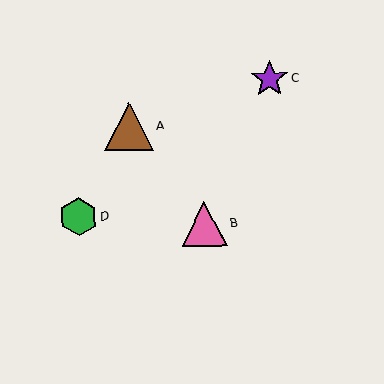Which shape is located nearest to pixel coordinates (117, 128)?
The brown triangle (labeled A) at (129, 126) is nearest to that location.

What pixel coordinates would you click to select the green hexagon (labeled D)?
Click at (79, 217) to select the green hexagon D.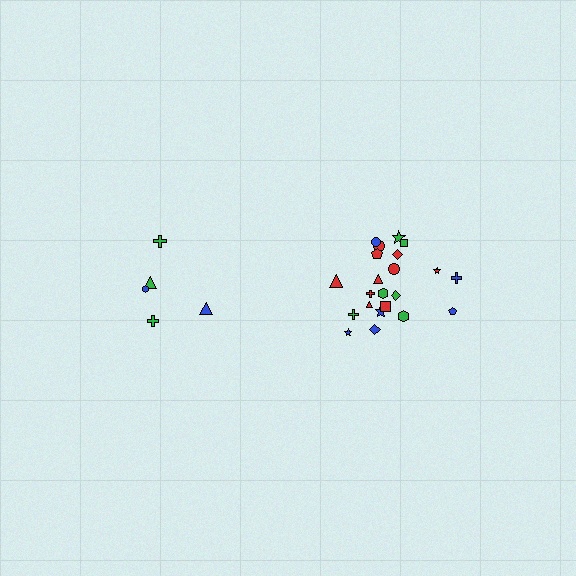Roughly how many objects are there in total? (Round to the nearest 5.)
Roughly 25 objects in total.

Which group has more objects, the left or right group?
The right group.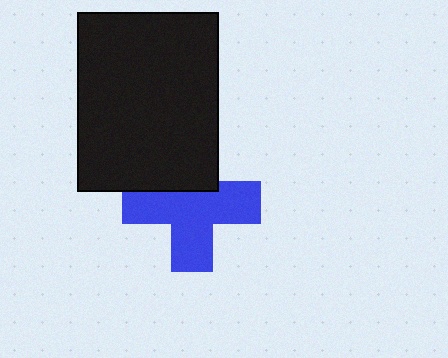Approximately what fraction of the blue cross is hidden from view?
Roughly 30% of the blue cross is hidden behind the black rectangle.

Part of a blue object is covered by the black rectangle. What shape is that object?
It is a cross.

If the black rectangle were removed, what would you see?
You would see the complete blue cross.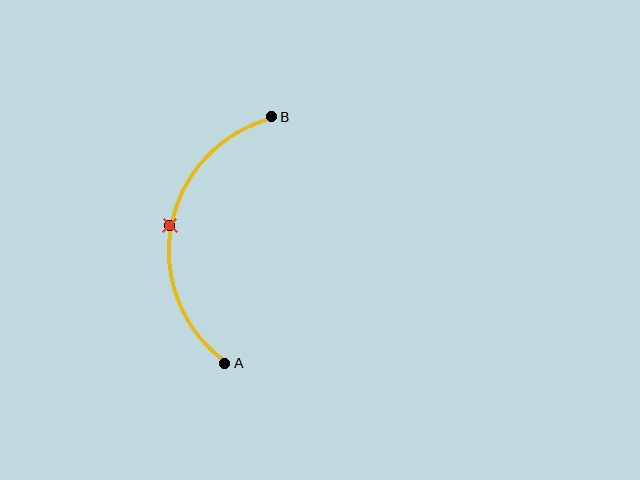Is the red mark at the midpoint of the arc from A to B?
Yes. The red mark lies on the arc at equal arc-length from both A and B — it is the arc midpoint.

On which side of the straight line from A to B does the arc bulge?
The arc bulges to the left of the straight line connecting A and B.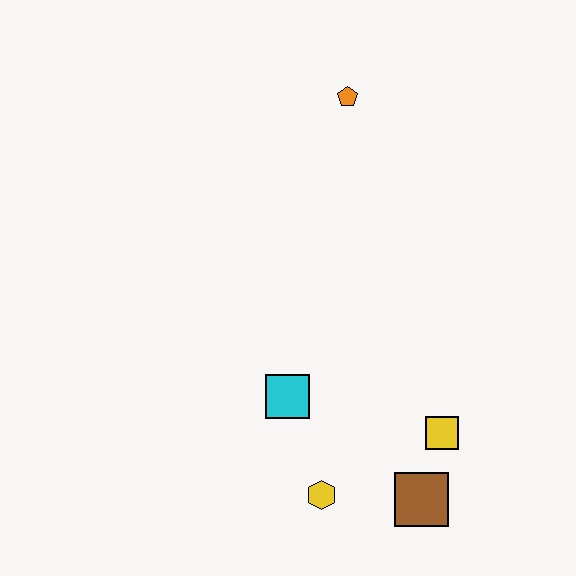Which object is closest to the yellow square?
The brown square is closest to the yellow square.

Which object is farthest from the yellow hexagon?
The orange pentagon is farthest from the yellow hexagon.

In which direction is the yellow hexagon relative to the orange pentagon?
The yellow hexagon is below the orange pentagon.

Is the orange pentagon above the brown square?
Yes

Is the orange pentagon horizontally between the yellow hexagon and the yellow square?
Yes